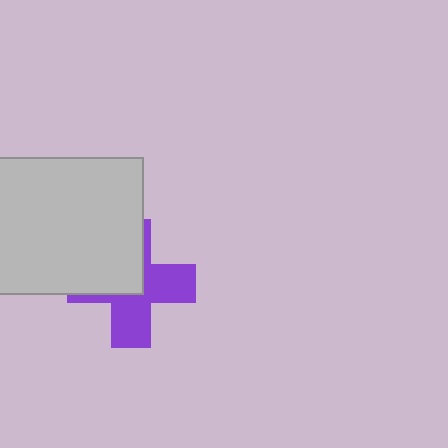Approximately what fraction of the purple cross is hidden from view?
Roughly 44% of the purple cross is hidden behind the light gray rectangle.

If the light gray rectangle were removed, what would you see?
You would see the complete purple cross.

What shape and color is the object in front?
The object in front is a light gray rectangle.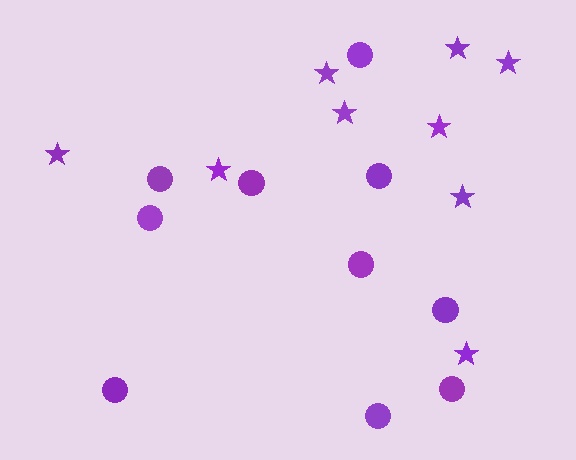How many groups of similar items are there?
There are 2 groups: one group of circles (10) and one group of stars (9).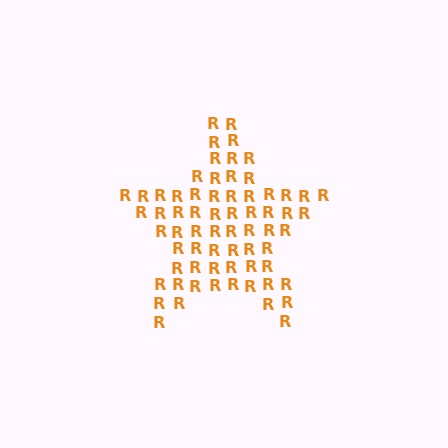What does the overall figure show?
The overall figure shows a star.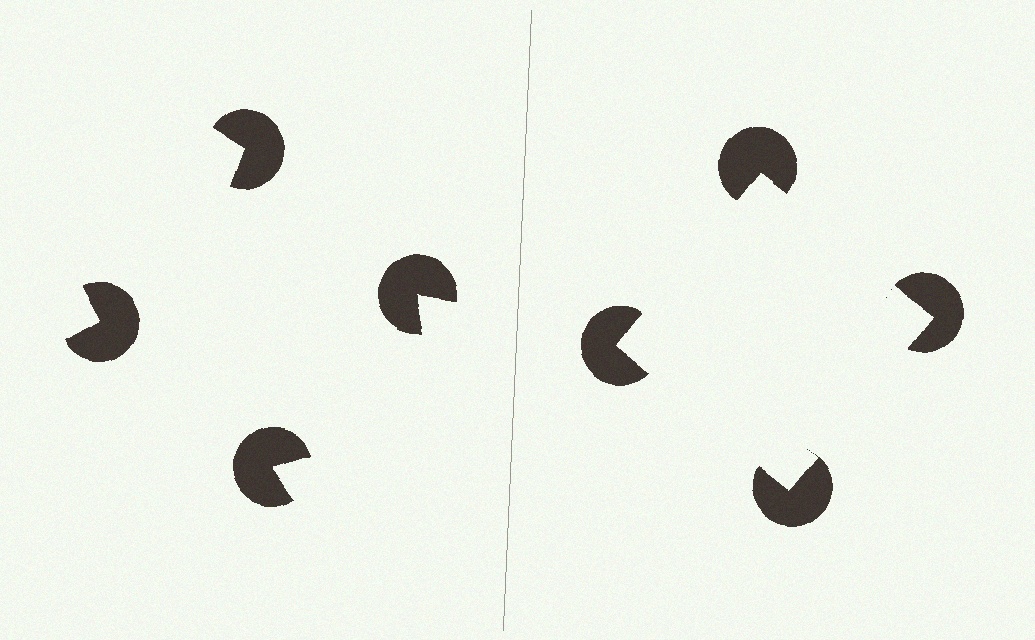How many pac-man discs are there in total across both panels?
8 — 4 on each side.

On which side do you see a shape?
An illusory square appears on the right side. On the left side the wedge cuts are rotated, so no coherent shape forms.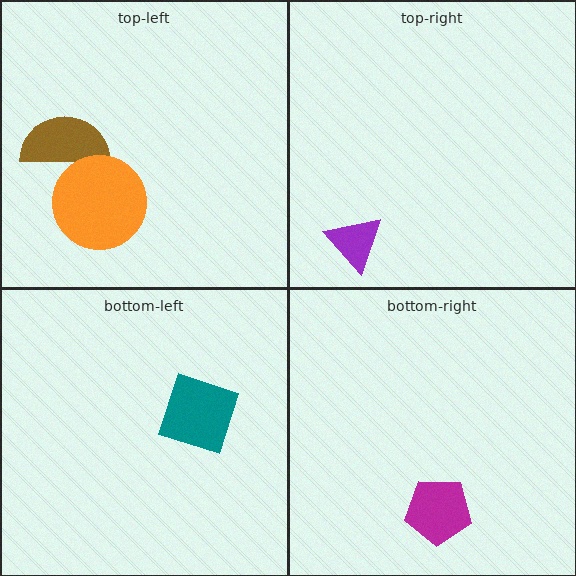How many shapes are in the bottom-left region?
1.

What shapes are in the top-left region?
The brown semicircle, the orange circle.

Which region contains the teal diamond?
The bottom-left region.